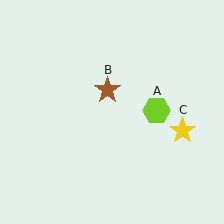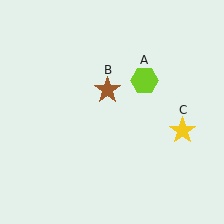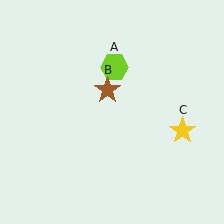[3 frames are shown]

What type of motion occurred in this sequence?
The lime hexagon (object A) rotated counterclockwise around the center of the scene.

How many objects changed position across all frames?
1 object changed position: lime hexagon (object A).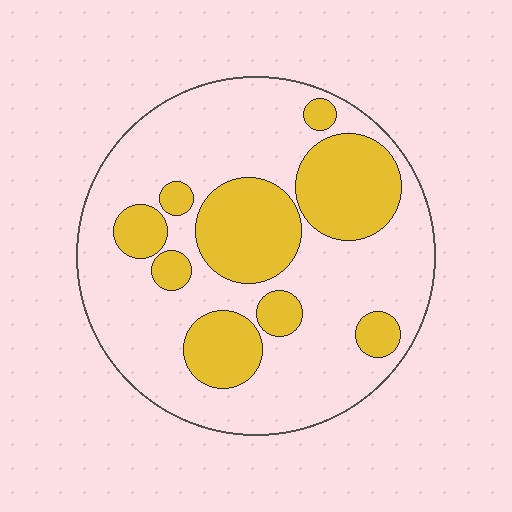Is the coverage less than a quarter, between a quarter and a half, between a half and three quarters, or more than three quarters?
Between a quarter and a half.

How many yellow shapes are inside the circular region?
9.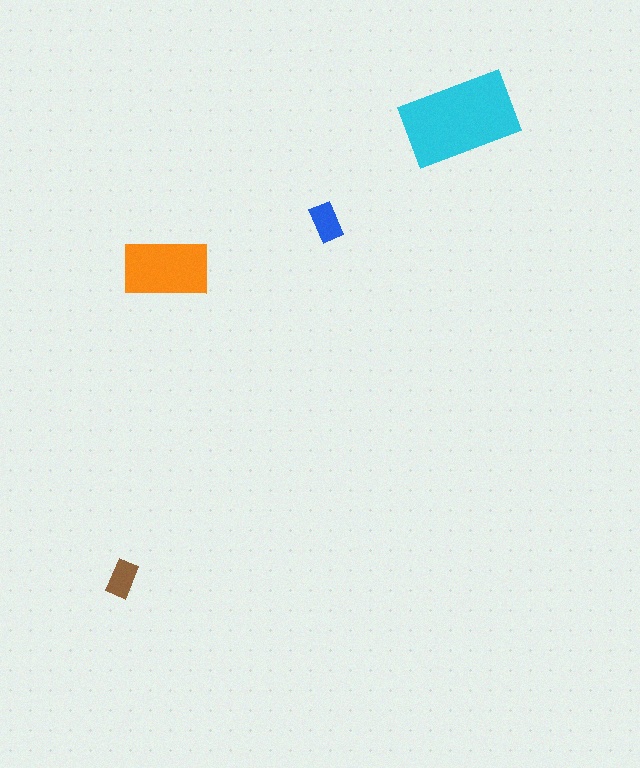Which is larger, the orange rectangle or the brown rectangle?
The orange one.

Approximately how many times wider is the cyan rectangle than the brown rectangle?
About 3 times wider.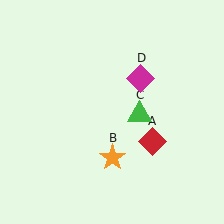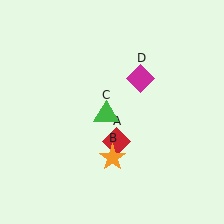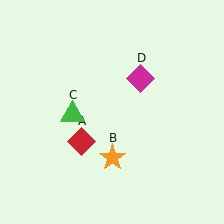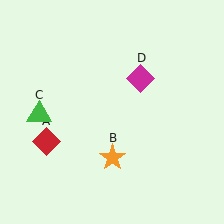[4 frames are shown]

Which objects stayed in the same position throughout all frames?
Orange star (object B) and magenta diamond (object D) remained stationary.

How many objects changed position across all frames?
2 objects changed position: red diamond (object A), green triangle (object C).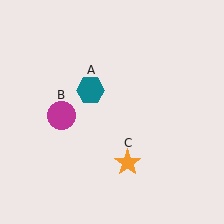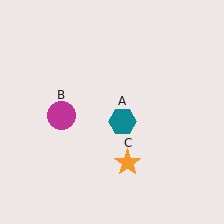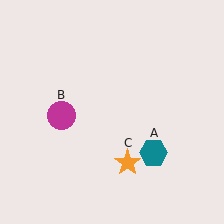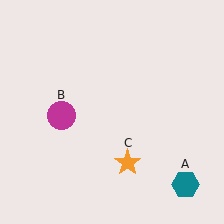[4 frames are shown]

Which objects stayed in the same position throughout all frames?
Magenta circle (object B) and orange star (object C) remained stationary.